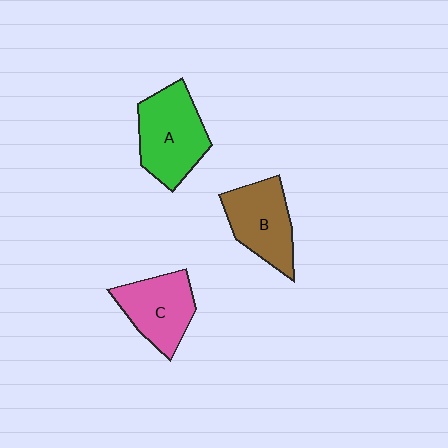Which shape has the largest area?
Shape A (green).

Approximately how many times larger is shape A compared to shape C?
Approximately 1.2 times.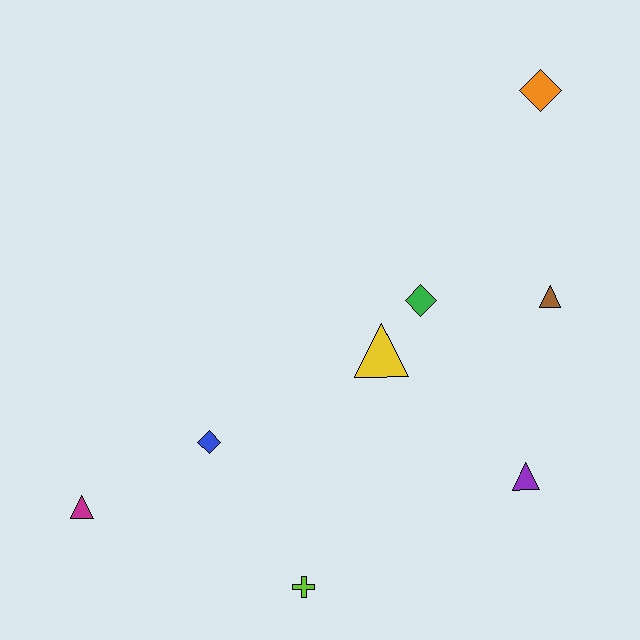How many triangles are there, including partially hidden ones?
There are 4 triangles.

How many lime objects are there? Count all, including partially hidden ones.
There is 1 lime object.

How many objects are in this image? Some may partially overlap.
There are 8 objects.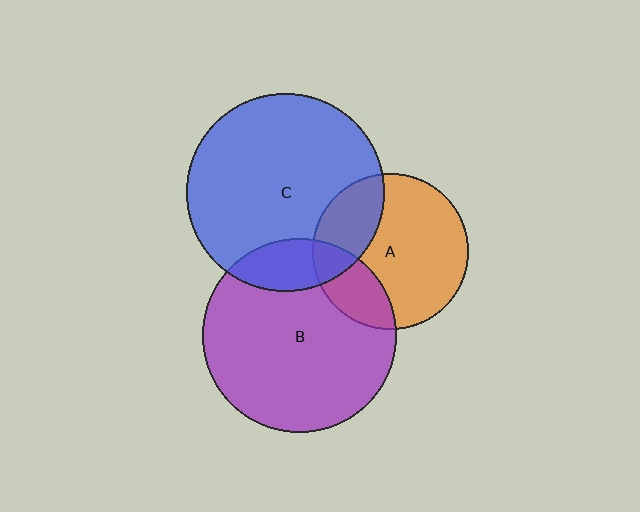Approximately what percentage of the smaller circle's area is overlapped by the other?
Approximately 25%.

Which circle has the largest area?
Circle C (blue).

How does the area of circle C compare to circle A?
Approximately 1.6 times.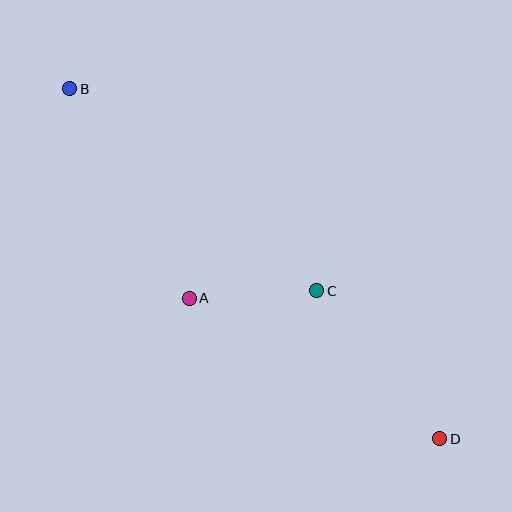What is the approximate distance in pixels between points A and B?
The distance between A and B is approximately 241 pixels.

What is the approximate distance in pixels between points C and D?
The distance between C and D is approximately 192 pixels.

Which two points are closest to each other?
Points A and C are closest to each other.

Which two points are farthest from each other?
Points B and D are farthest from each other.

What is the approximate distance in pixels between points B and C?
The distance between B and C is approximately 319 pixels.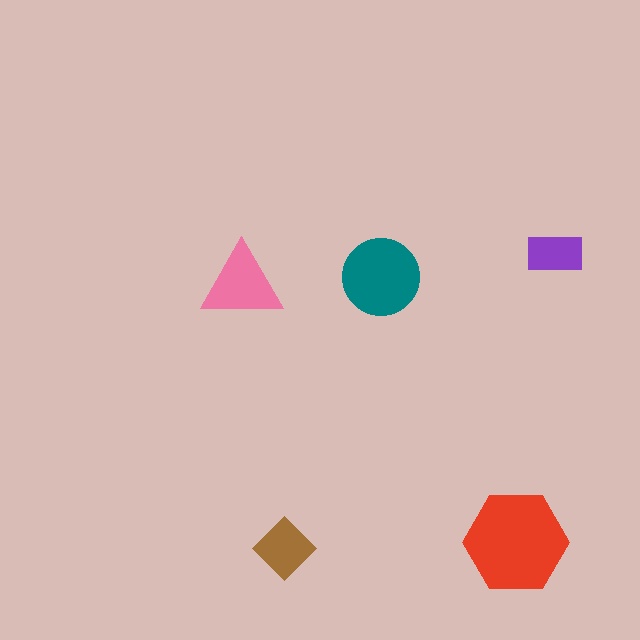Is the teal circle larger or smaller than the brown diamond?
Larger.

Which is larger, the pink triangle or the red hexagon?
The red hexagon.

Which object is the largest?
The red hexagon.